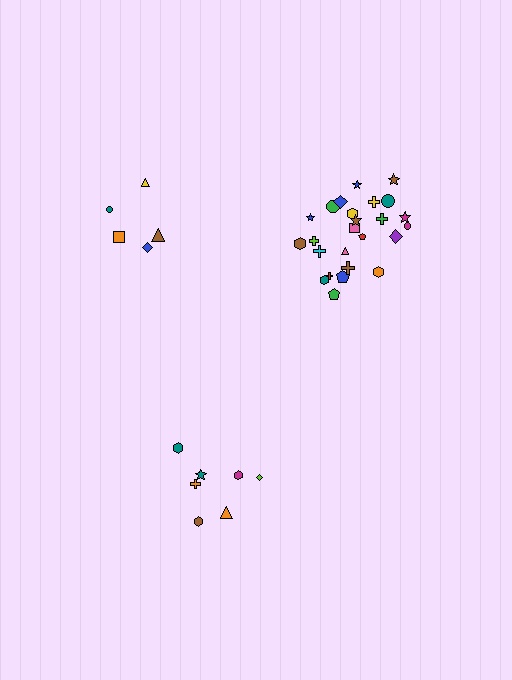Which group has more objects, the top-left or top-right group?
The top-right group.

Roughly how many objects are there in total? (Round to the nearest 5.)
Roughly 35 objects in total.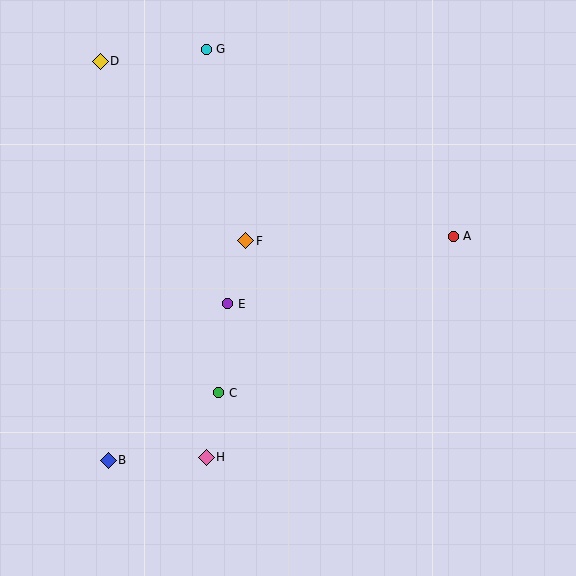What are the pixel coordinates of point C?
Point C is at (219, 393).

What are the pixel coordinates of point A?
Point A is at (453, 236).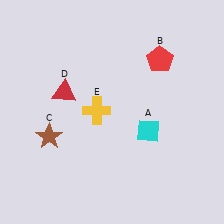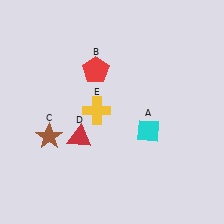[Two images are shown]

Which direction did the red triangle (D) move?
The red triangle (D) moved down.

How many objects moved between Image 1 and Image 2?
2 objects moved between the two images.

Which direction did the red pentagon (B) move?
The red pentagon (B) moved left.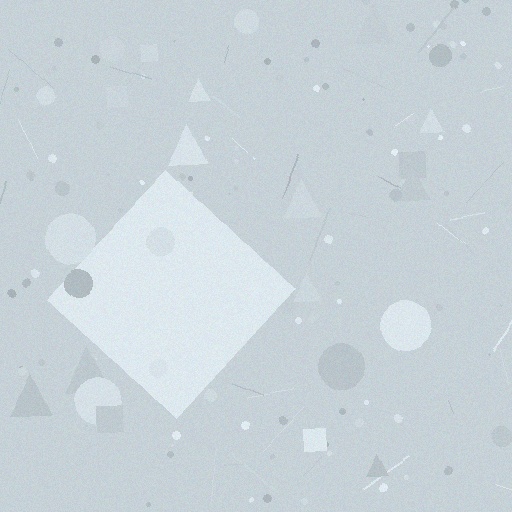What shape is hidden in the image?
A diamond is hidden in the image.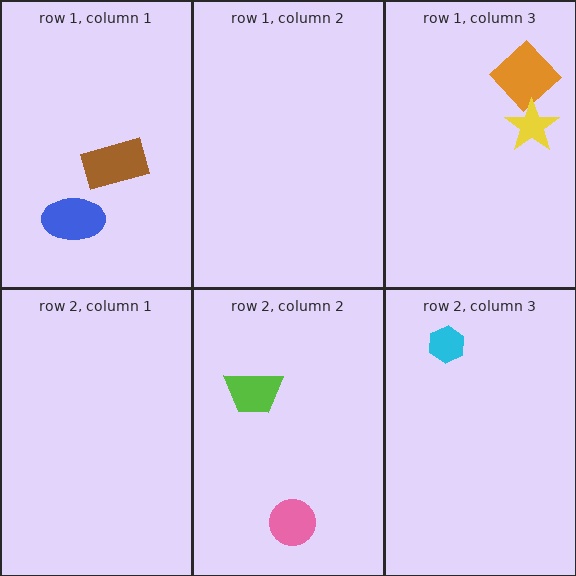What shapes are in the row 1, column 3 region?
The orange diamond, the yellow star.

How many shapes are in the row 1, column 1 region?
2.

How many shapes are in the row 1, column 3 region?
2.